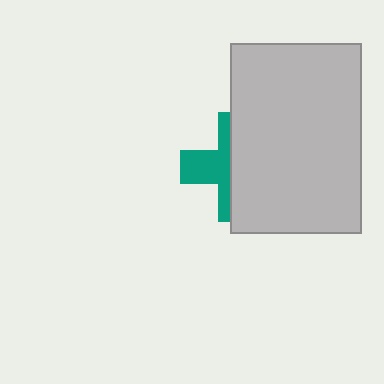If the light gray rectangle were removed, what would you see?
You would see the complete teal cross.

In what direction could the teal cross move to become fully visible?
The teal cross could move left. That would shift it out from behind the light gray rectangle entirely.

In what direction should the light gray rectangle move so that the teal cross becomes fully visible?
The light gray rectangle should move right. That is the shortest direction to clear the overlap and leave the teal cross fully visible.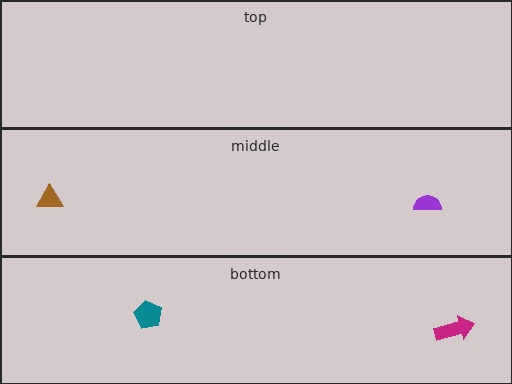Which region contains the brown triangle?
The middle region.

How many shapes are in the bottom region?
2.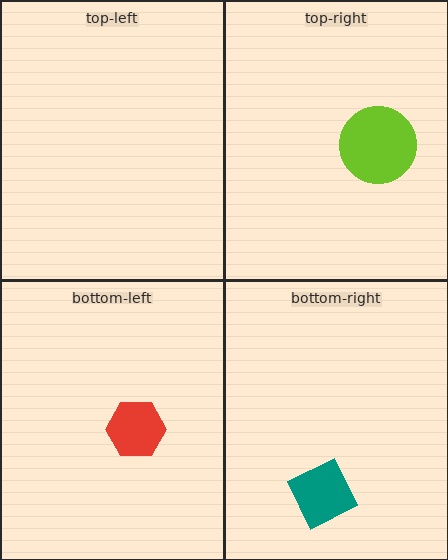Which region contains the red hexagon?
The bottom-left region.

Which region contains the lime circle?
The top-right region.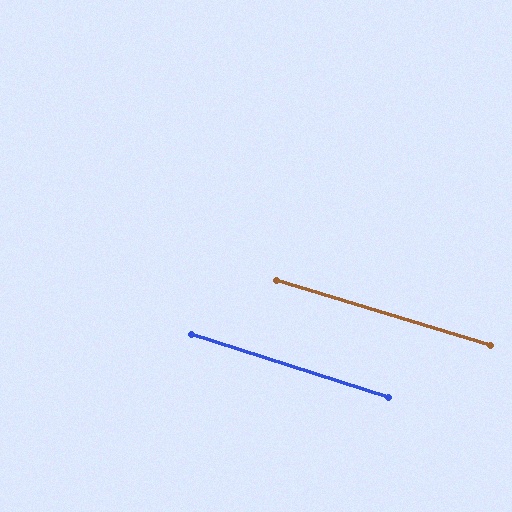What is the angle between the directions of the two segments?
Approximately 1 degree.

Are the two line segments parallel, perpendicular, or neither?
Parallel — their directions differ by only 1.0°.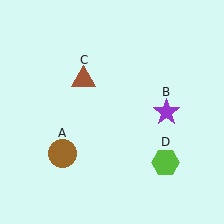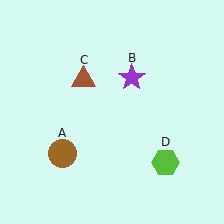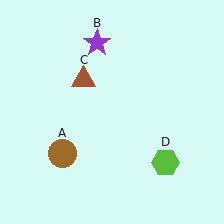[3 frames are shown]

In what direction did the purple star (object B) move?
The purple star (object B) moved up and to the left.